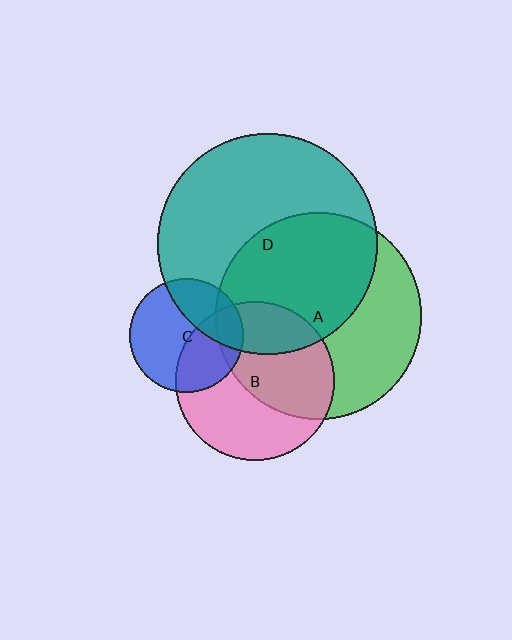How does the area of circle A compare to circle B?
Approximately 1.7 times.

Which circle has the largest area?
Circle D (teal).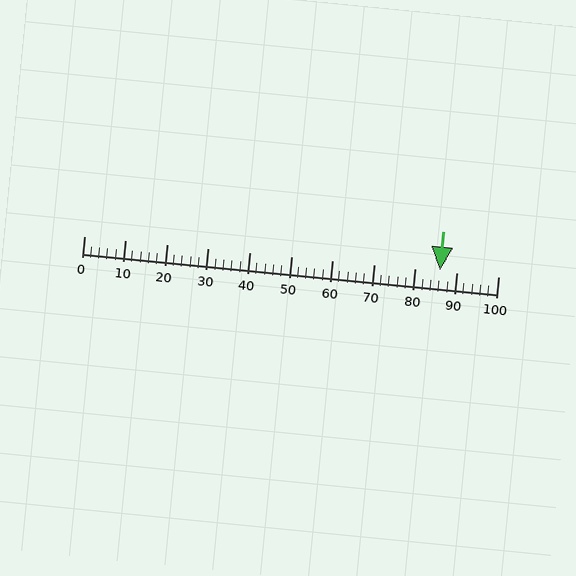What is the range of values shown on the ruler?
The ruler shows values from 0 to 100.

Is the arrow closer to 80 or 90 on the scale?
The arrow is closer to 90.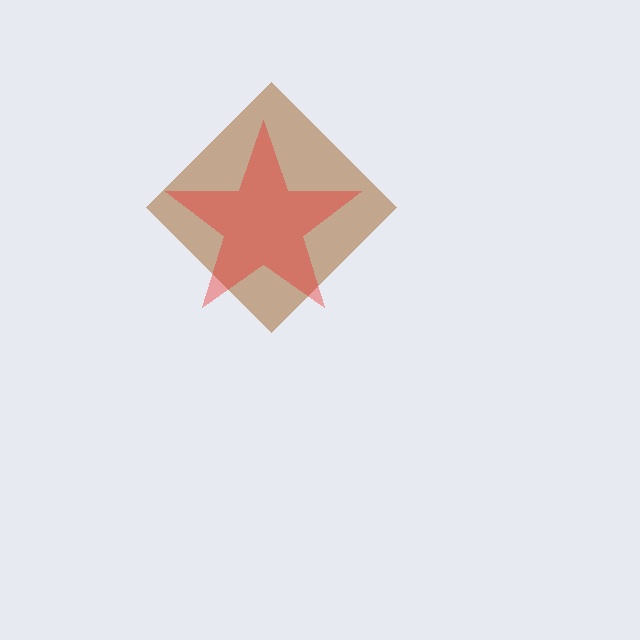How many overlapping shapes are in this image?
There are 2 overlapping shapes in the image.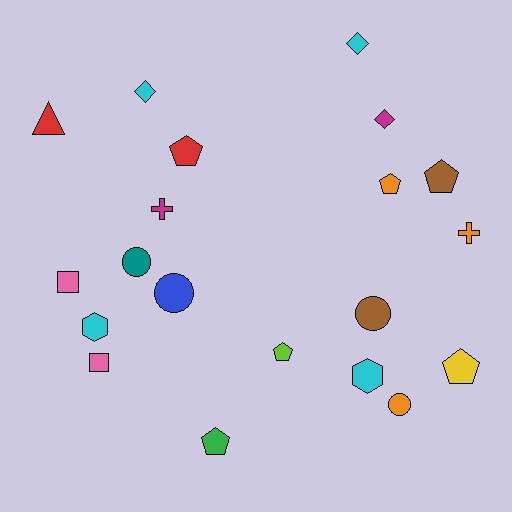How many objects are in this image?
There are 20 objects.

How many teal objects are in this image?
There is 1 teal object.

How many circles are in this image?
There are 4 circles.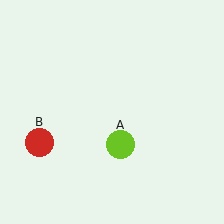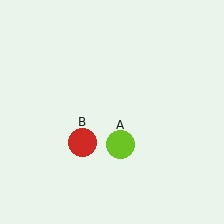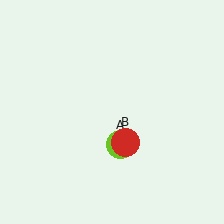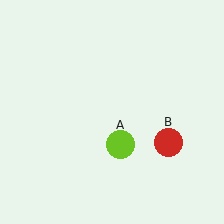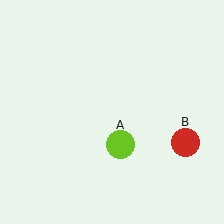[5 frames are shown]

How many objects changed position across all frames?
1 object changed position: red circle (object B).